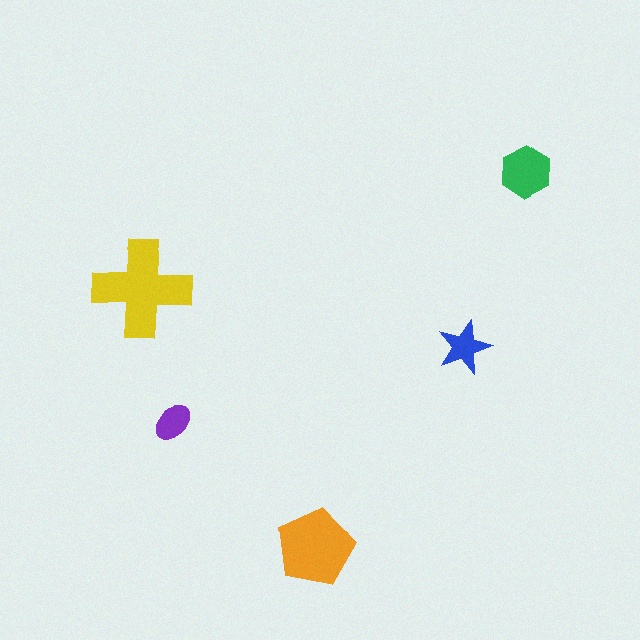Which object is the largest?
The yellow cross.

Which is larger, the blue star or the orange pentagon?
The orange pentagon.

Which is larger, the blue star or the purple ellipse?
The blue star.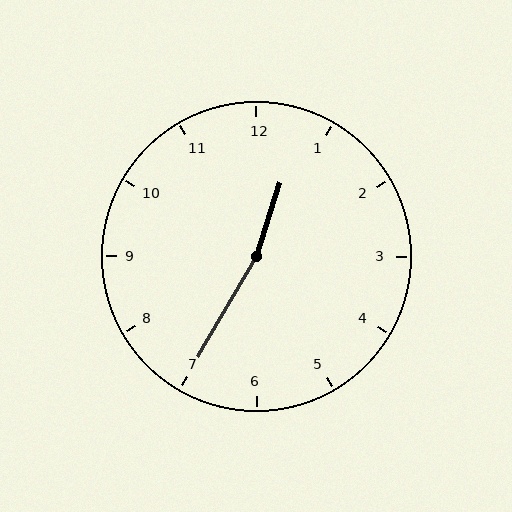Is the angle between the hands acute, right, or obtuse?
It is obtuse.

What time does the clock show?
12:35.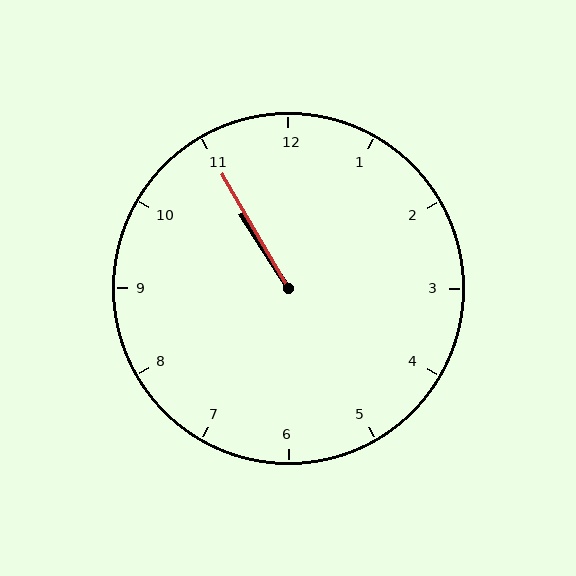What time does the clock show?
10:55.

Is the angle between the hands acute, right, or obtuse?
It is acute.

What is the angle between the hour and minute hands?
Approximately 2 degrees.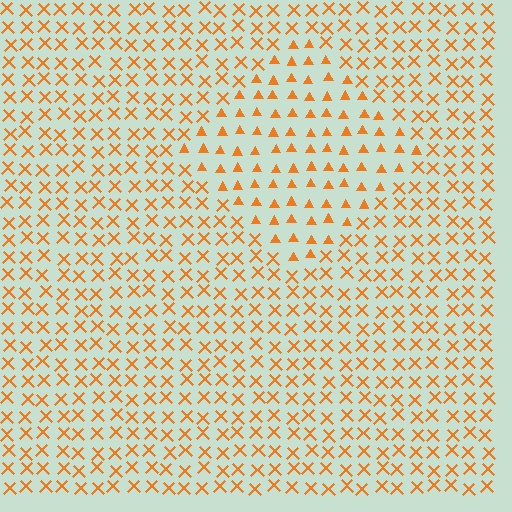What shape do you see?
I see a diamond.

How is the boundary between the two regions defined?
The boundary is defined by a change in element shape: triangles inside vs. X marks outside. All elements share the same color and spacing.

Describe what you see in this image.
The image is filled with small orange elements arranged in a uniform grid. A diamond-shaped region contains triangles, while the surrounding area contains X marks. The boundary is defined purely by the change in element shape.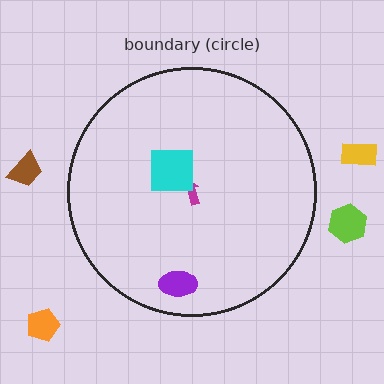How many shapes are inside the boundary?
3 inside, 4 outside.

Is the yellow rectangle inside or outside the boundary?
Outside.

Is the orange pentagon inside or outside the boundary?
Outside.